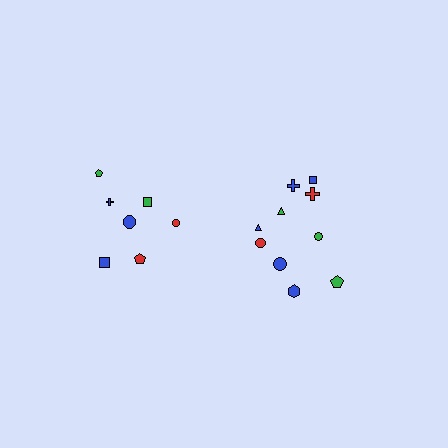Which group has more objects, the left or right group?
The right group.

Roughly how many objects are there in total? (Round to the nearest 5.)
Roughly 15 objects in total.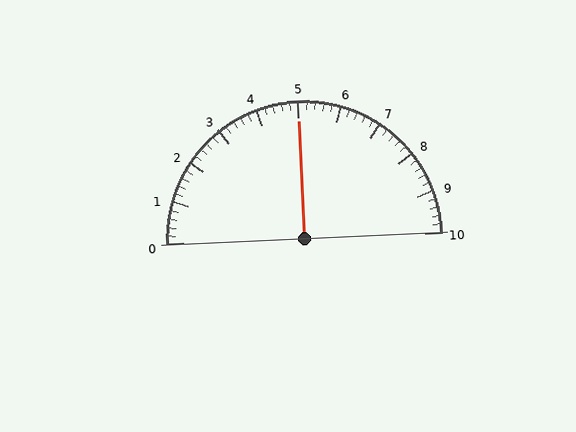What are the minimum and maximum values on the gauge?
The gauge ranges from 0 to 10.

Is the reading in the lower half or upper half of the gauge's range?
The reading is in the upper half of the range (0 to 10).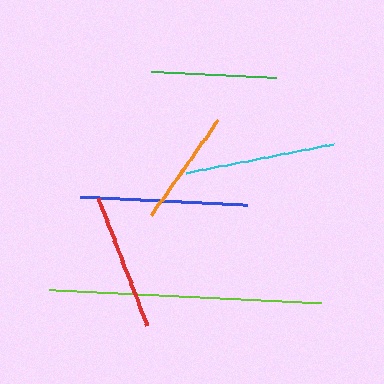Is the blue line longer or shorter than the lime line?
The lime line is longer than the blue line.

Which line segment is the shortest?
The orange line is the shortest at approximately 117 pixels.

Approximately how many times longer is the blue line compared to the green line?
The blue line is approximately 1.3 times the length of the green line.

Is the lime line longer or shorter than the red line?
The lime line is longer than the red line.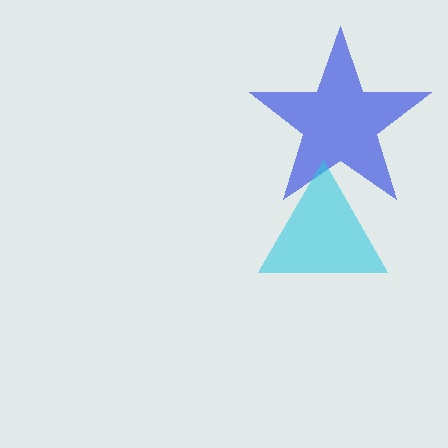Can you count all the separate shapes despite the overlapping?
Yes, there are 2 separate shapes.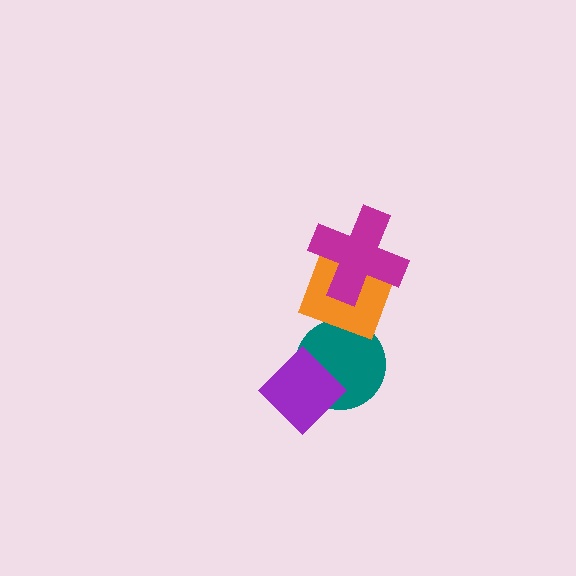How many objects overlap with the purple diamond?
1 object overlaps with the purple diamond.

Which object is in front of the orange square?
The magenta cross is in front of the orange square.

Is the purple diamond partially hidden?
No, no other shape covers it.